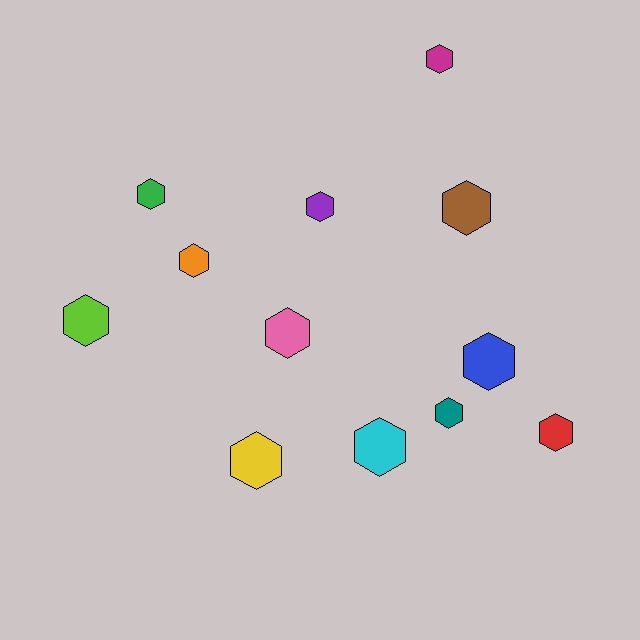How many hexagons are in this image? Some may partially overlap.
There are 12 hexagons.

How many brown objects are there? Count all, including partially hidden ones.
There is 1 brown object.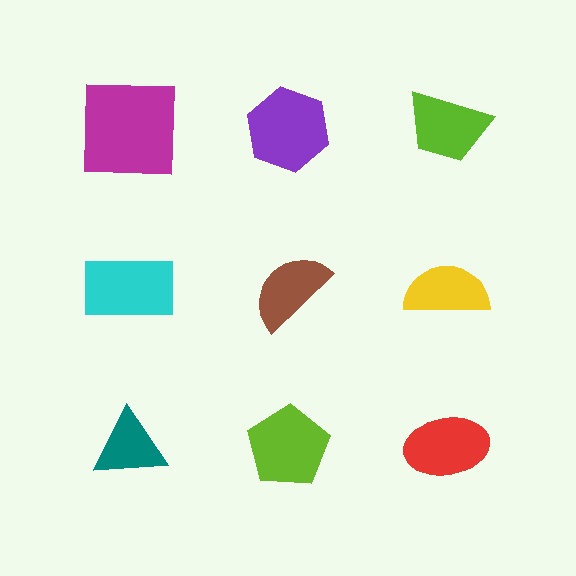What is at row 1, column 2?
A purple hexagon.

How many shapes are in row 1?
3 shapes.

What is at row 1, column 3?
A lime trapezoid.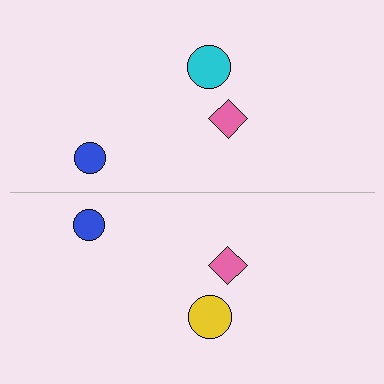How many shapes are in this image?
There are 6 shapes in this image.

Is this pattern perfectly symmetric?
No, the pattern is not perfectly symmetric. The yellow circle on the bottom side breaks the symmetry — its mirror counterpart is cyan.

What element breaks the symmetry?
The yellow circle on the bottom side breaks the symmetry — its mirror counterpart is cyan.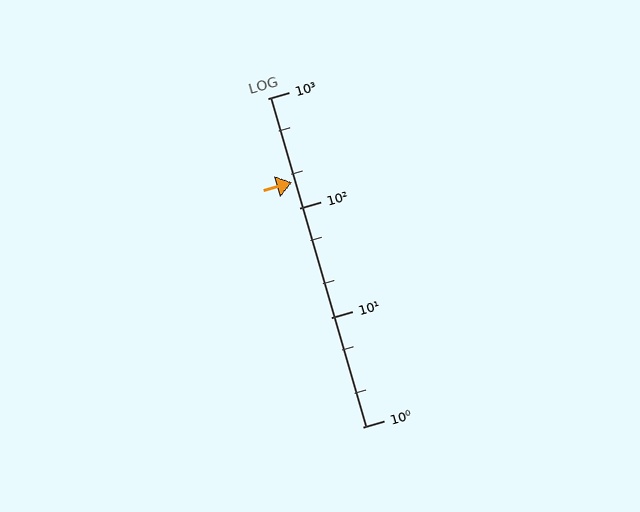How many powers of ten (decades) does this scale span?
The scale spans 3 decades, from 1 to 1000.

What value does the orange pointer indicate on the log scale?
The pointer indicates approximately 170.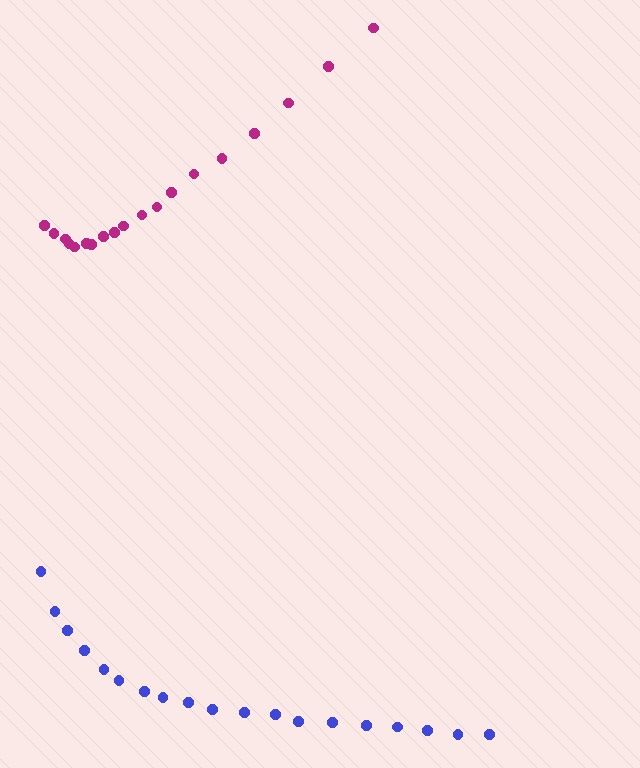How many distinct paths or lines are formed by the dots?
There are 2 distinct paths.